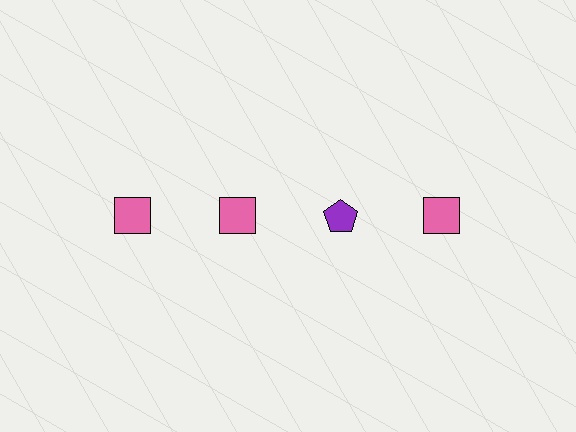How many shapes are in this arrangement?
There are 4 shapes arranged in a grid pattern.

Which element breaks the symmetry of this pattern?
The purple pentagon in the top row, center column breaks the symmetry. All other shapes are pink squares.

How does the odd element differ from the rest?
It differs in both color (purple instead of pink) and shape (pentagon instead of square).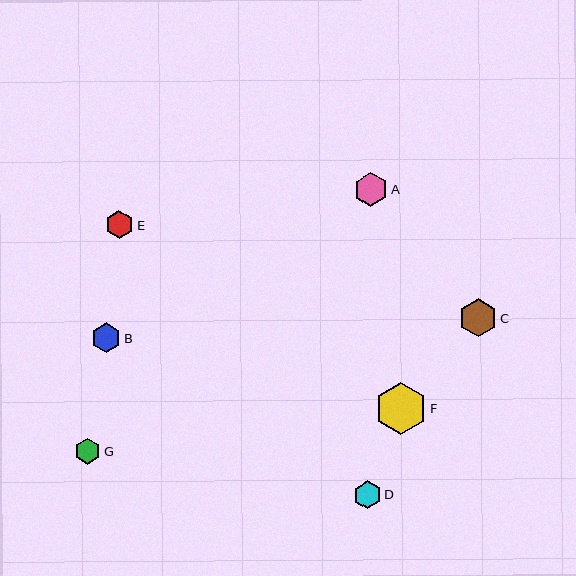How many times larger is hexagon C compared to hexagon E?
Hexagon C is approximately 1.4 times the size of hexagon E.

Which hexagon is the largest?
Hexagon F is the largest with a size of approximately 53 pixels.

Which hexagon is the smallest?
Hexagon G is the smallest with a size of approximately 26 pixels.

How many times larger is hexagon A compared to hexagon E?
Hexagon A is approximately 1.2 times the size of hexagon E.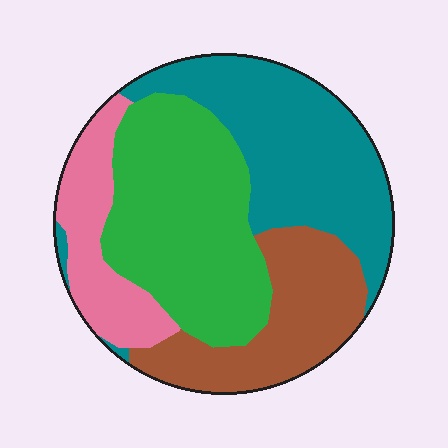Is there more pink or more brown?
Brown.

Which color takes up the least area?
Pink, at roughly 15%.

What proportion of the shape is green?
Green covers roughly 35% of the shape.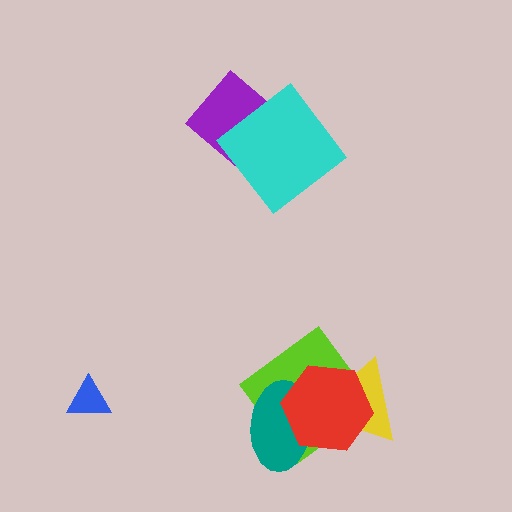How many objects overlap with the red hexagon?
3 objects overlap with the red hexagon.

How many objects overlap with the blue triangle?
0 objects overlap with the blue triangle.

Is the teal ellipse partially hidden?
Yes, it is partially covered by another shape.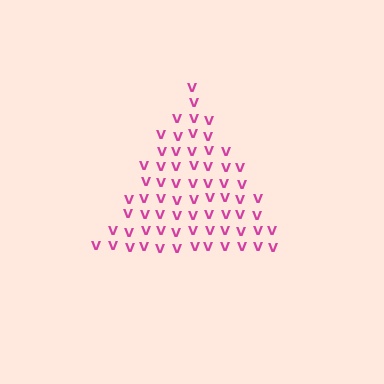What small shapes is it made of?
It is made of small letter V's.